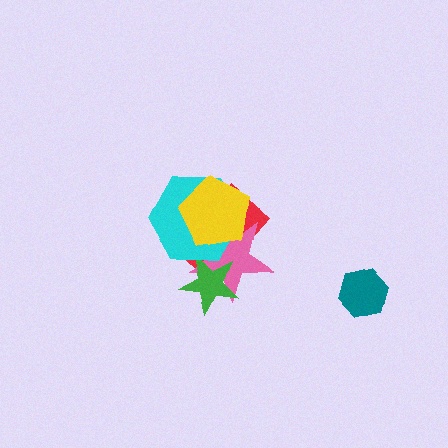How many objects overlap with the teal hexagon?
0 objects overlap with the teal hexagon.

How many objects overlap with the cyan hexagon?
4 objects overlap with the cyan hexagon.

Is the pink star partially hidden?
Yes, it is partially covered by another shape.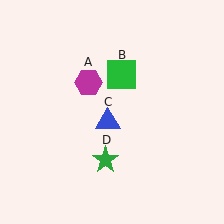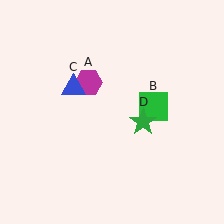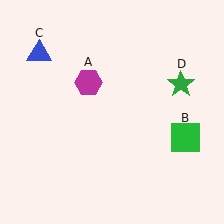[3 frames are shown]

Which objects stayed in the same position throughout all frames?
Magenta hexagon (object A) remained stationary.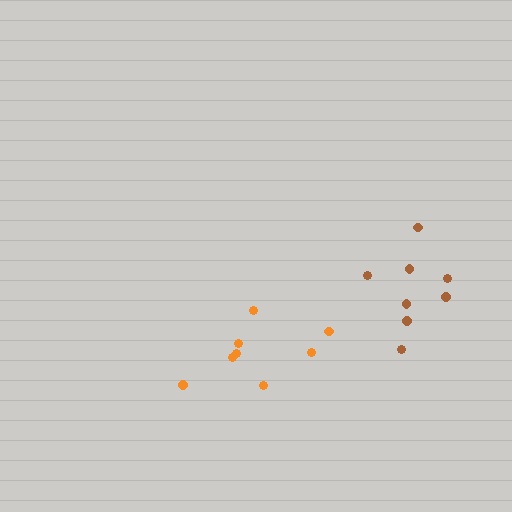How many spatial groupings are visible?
There are 2 spatial groupings.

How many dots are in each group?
Group 1: 8 dots, Group 2: 8 dots (16 total).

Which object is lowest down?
The orange cluster is bottommost.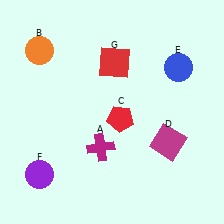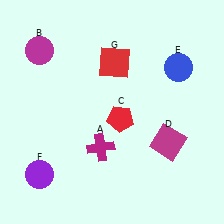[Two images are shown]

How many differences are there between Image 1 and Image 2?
There is 1 difference between the two images.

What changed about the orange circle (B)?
In Image 1, B is orange. In Image 2, it changed to magenta.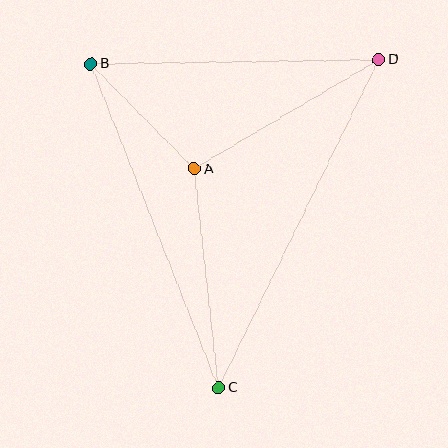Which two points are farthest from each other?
Points C and D are farthest from each other.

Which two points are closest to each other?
Points A and B are closest to each other.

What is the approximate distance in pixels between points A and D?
The distance between A and D is approximately 215 pixels.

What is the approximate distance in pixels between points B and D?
The distance between B and D is approximately 289 pixels.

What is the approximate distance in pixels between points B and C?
The distance between B and C is approximately 348 pixels.